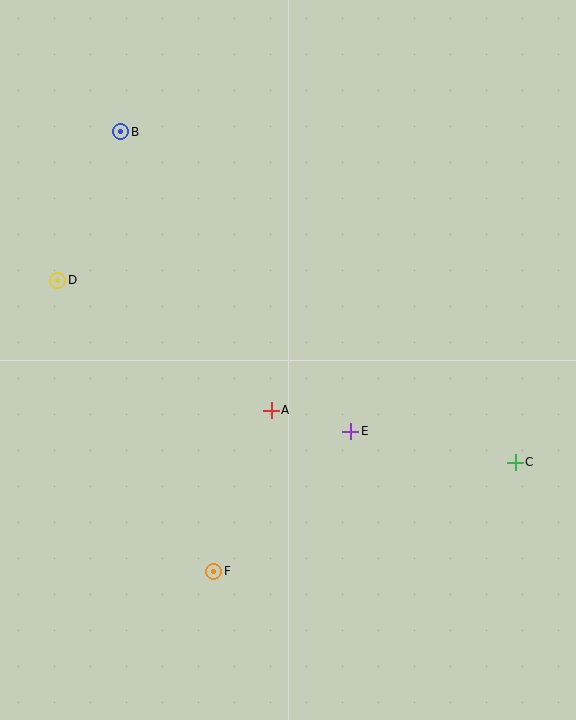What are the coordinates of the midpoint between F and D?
The midpoint between F and D is at (136, 426).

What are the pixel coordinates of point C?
Point C is at (515, 462).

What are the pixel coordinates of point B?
Point B is at (121, 132).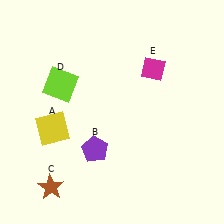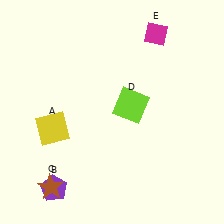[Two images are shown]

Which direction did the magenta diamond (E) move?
The magenta diamond (E) moved up.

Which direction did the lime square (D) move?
The lime square (D) moved right.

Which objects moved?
The objects that moved are: the purple pentagon (B), the lime square (D), the magenta diamond (E).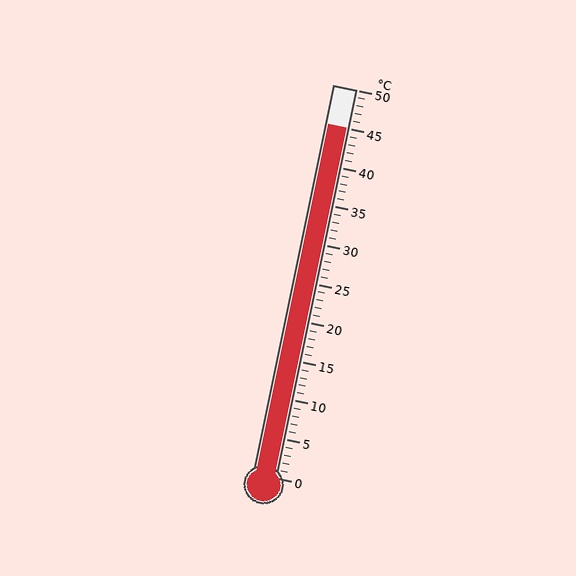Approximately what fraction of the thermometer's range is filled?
The thermometer is filled to approximately 90% of its range.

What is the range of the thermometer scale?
The thermometer scale ranges from 0°C to 50°C.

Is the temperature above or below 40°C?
The temperature is above 40°C.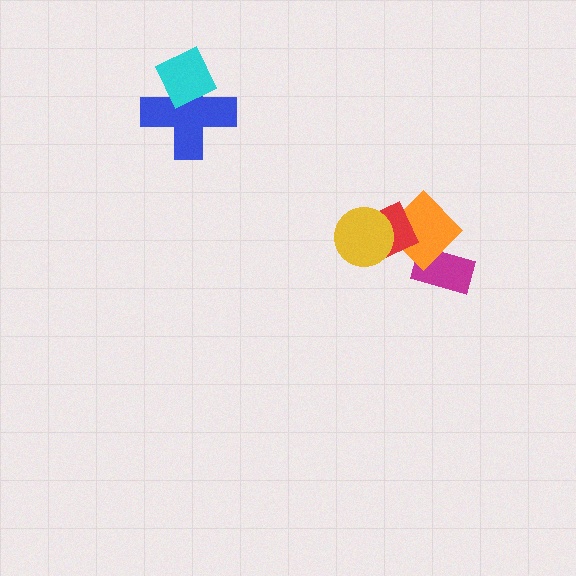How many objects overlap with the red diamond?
2 objects overlap with the red diamond.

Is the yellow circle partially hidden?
No, no other shape covers it.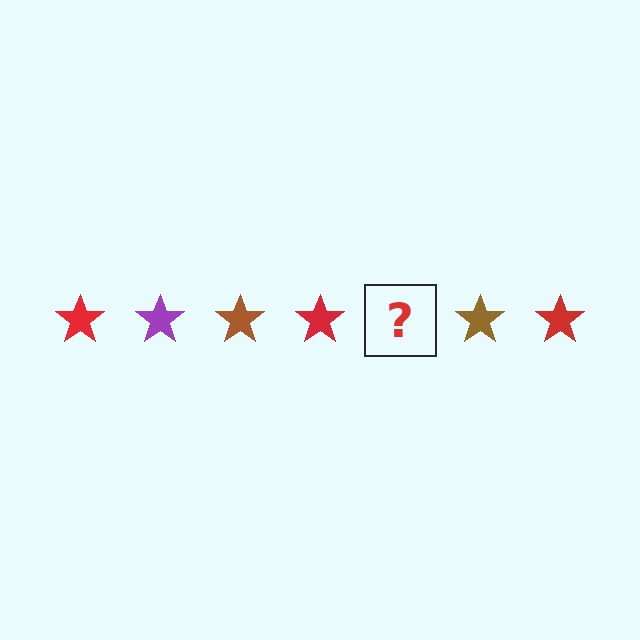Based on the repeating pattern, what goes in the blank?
The blank should be a purple star.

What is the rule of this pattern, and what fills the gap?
The rule is that the pattern cycles through red, purple, brown stars. The gap should be filled with a purple star.